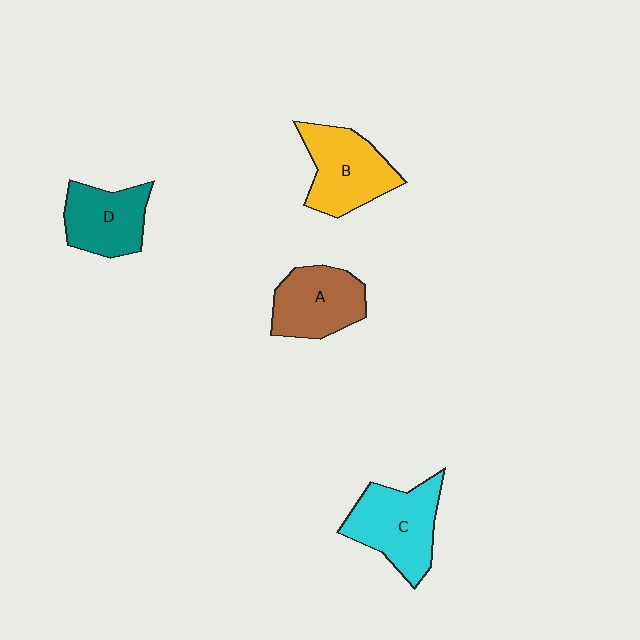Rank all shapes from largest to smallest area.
From largest to smallest: C (cyan), B (yellow), A (brown), D (teal).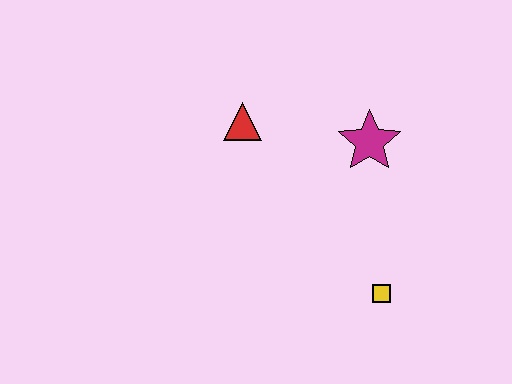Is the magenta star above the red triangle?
No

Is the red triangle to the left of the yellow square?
Yes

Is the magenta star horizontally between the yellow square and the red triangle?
Yes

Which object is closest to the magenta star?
The red triangle is closest to the magenta star.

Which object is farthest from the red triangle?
The yellow square is farthest from the red triangle.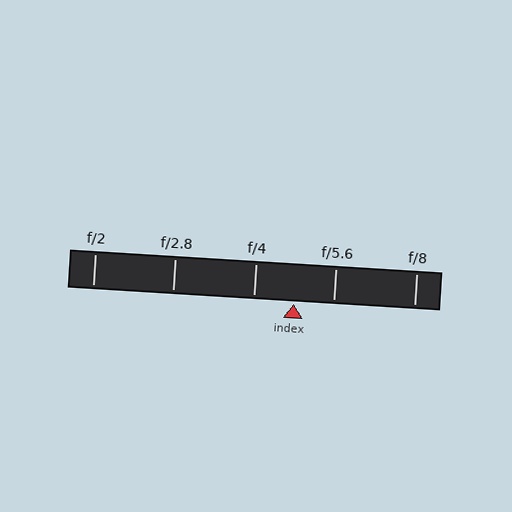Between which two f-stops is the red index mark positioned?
The index mark is between f/4 and f/5.6.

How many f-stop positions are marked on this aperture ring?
There are 5 f-stop positions marked.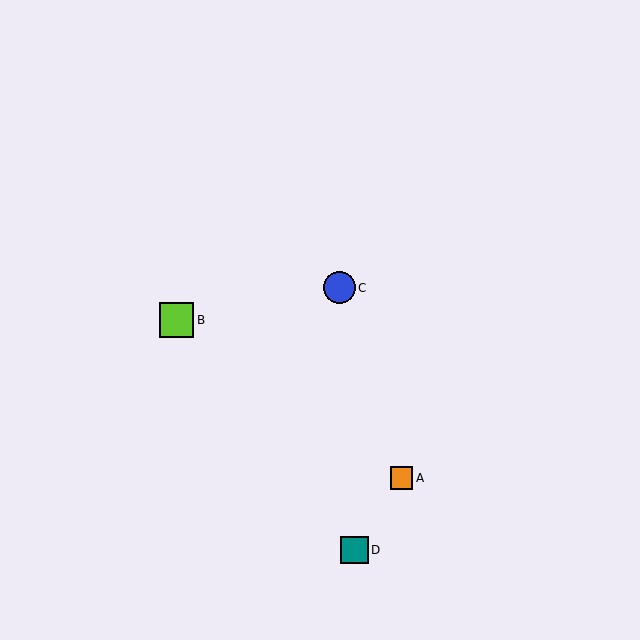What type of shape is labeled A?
Shape A is an orange square.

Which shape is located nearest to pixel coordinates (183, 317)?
The lime square (labeled B) at (177, 320) is nearest to that location.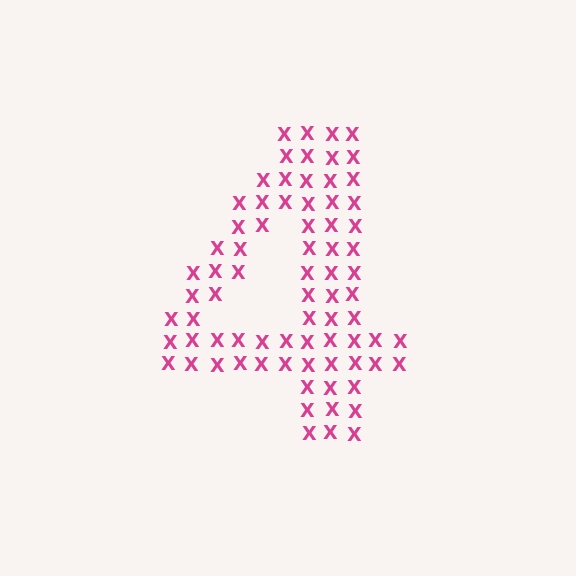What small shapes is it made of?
It is made of small letter X's.